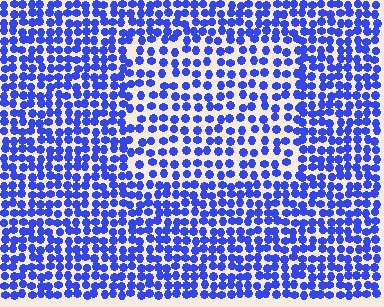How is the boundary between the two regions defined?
The boundary is defined by a change in element density (approximately 1.5x ratio). All elements are the same color, size, and shape.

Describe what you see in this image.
The image contains small blue elements arranged at two different densities. A rectangle-shaped region is visible where the elements are less densely packed than the surrounding area.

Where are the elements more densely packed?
The elements are more densely packed outside the rectangle boundary.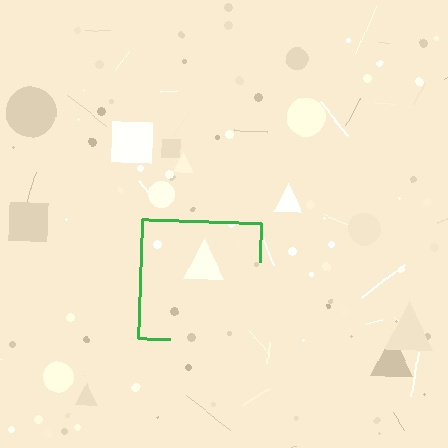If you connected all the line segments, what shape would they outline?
They would outline a square.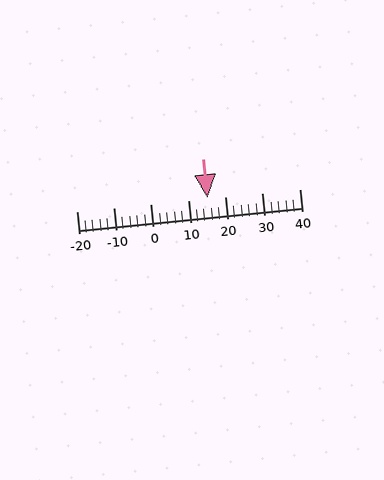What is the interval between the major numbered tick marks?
The major tick marks are spaced 10 units apart.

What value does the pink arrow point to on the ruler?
The pink arrow points to approximately 15.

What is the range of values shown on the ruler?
The ruler shows values from -20 to 40.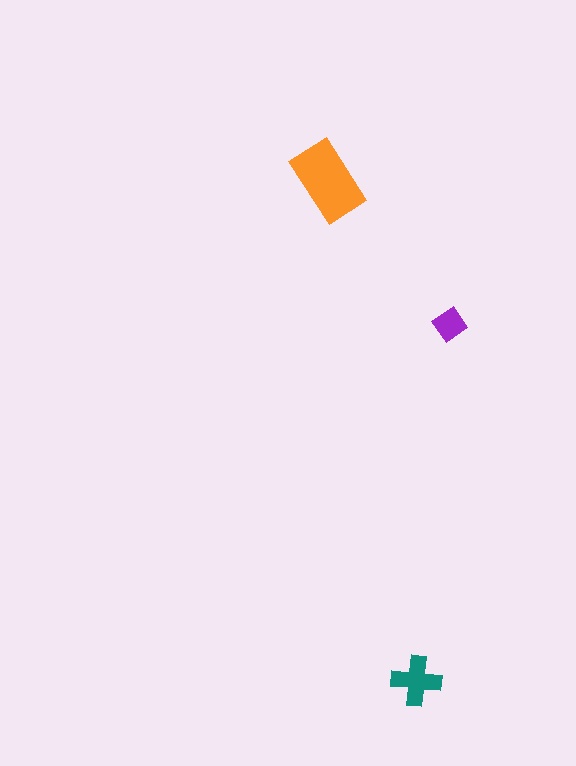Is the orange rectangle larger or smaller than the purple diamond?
Larger.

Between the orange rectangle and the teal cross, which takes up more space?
The orange rectangle.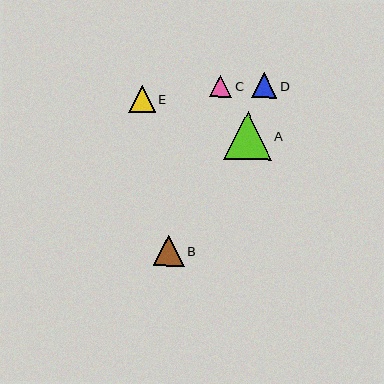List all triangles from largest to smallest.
From largest to smallest: A, B, E, D, C.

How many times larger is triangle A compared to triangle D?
Triangle A is approximately 1.9 times the size of triangle D.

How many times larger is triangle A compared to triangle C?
Triangle A is approximately 2.2 times the size of triangle C.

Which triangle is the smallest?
Triangle C is the smallest with a size of approximately 22 pixels.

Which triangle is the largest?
Triangle A is the largest with a size of approximately 48 pixels.